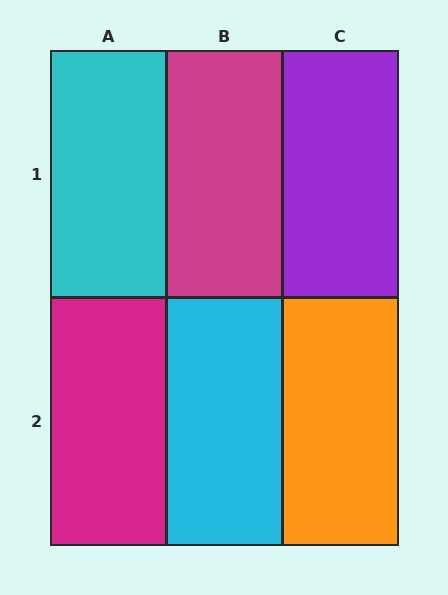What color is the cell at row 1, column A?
Cyan.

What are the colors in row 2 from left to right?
Magenta, cyan, orange.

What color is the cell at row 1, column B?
Magenta.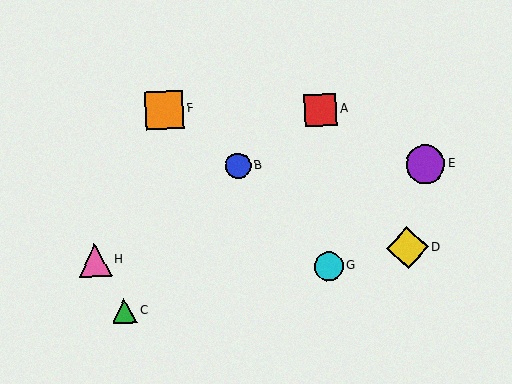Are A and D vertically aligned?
No, A is at x≈321 and D is at x≈407.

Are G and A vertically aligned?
Yes, both are at x≈329.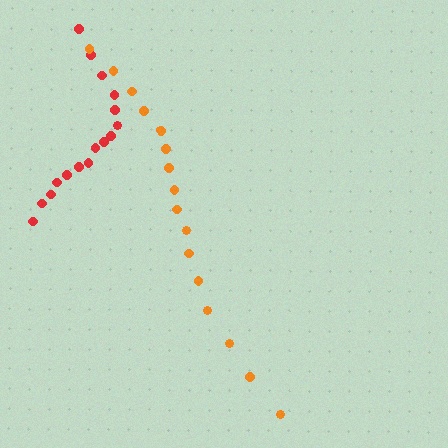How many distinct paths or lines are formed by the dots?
There are 2 distinct paths.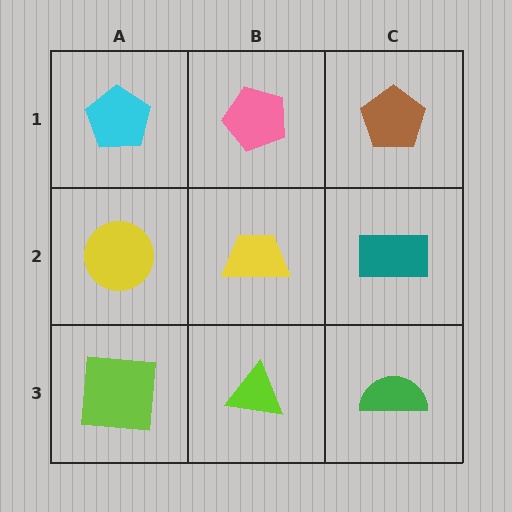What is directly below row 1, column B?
A yellow trapezoid.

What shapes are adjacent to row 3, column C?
A teal rectangle (row 2, column C), a lime triangle (row 3, column B).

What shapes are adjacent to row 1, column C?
A teal rectangle (row 2, column C), a pink pentagon (row 1, column B).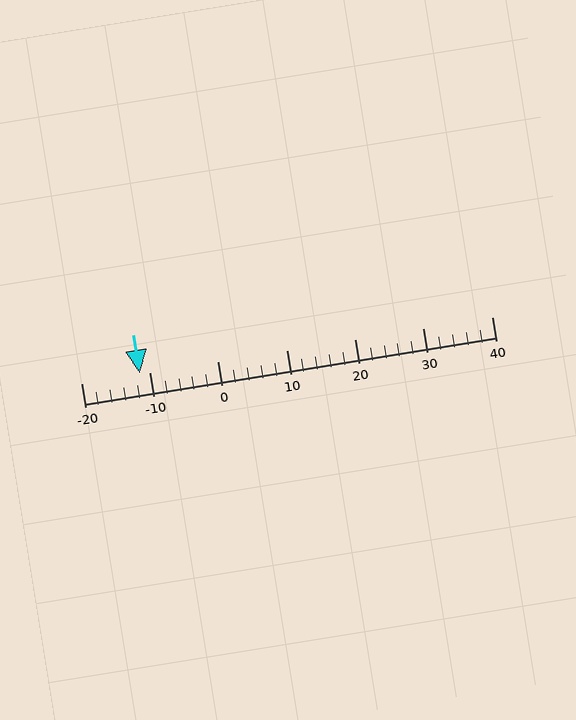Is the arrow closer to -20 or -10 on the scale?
The arrow is closer to -10.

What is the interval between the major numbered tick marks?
The major tick marks are spaced 10 units apart.